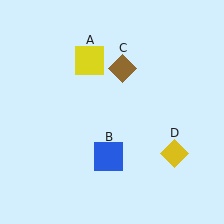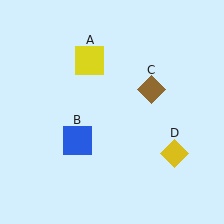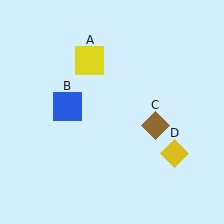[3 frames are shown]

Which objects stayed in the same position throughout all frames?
Yellow square (object A) and yellow diamond (object D) remained stationary.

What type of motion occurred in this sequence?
The blue square (object B), brown diamond (object C) rotated clockwise around the center of the scene.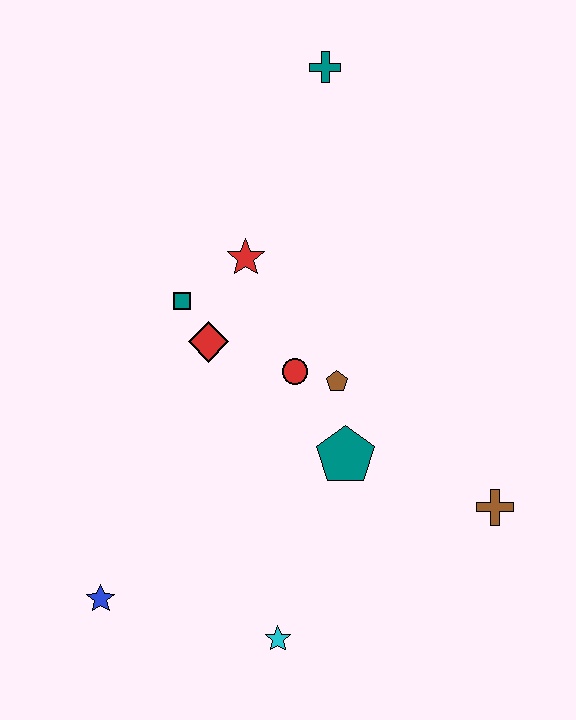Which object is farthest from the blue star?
The teal cross is farthest from the blue star.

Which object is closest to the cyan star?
The blue star is closest to the cyan star.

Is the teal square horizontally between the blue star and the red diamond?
Yes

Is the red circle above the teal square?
No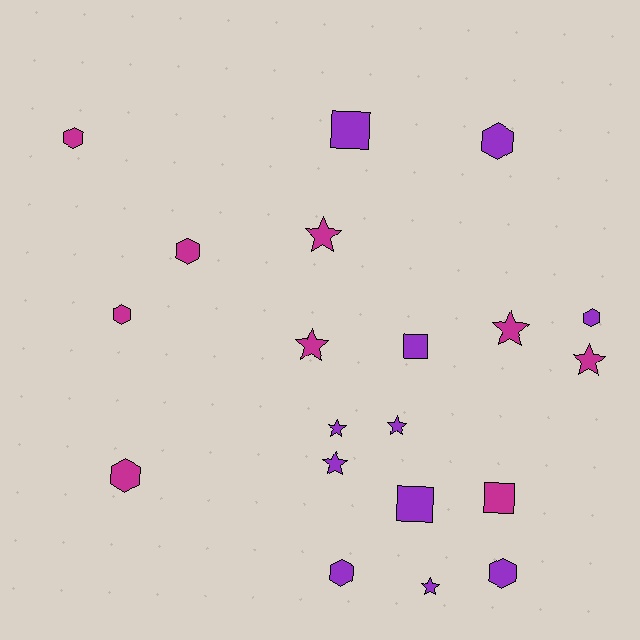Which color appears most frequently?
Purple, with 11 objects.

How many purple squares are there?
There are 3 purple squares.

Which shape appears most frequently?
Star, with 8 objects.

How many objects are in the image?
There are 20 objects.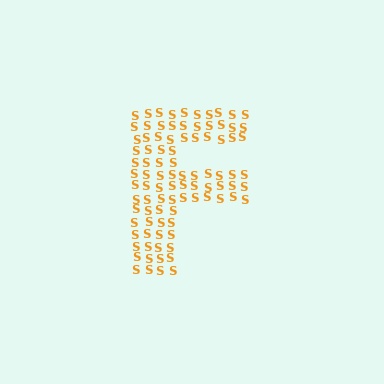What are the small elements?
The small elements are letter S's.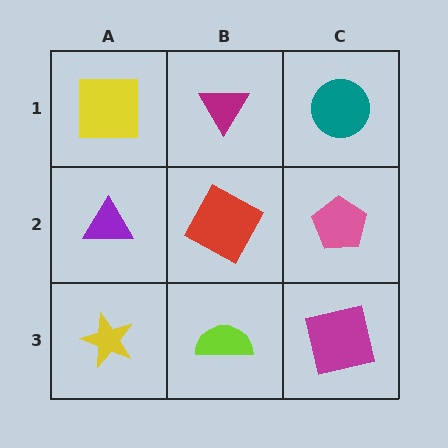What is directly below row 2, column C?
A magenta square.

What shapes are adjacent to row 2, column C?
A teal circle (row 1, column C), a magenta square (row 3, column C), a red square (row 2, column B).